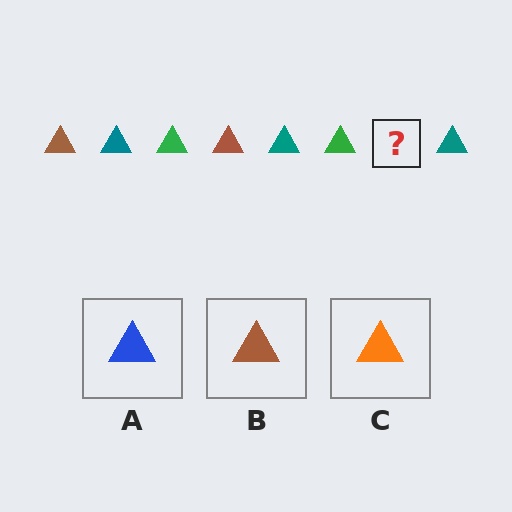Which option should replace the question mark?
Option B.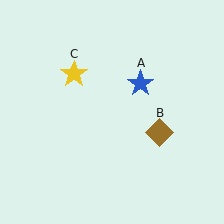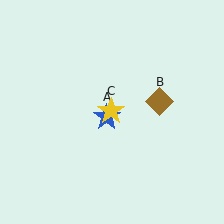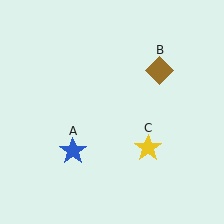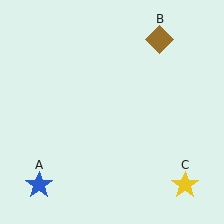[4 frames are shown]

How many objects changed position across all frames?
3 objects changed position: blue star (object A), brown diamond (object B), yellow star (object C).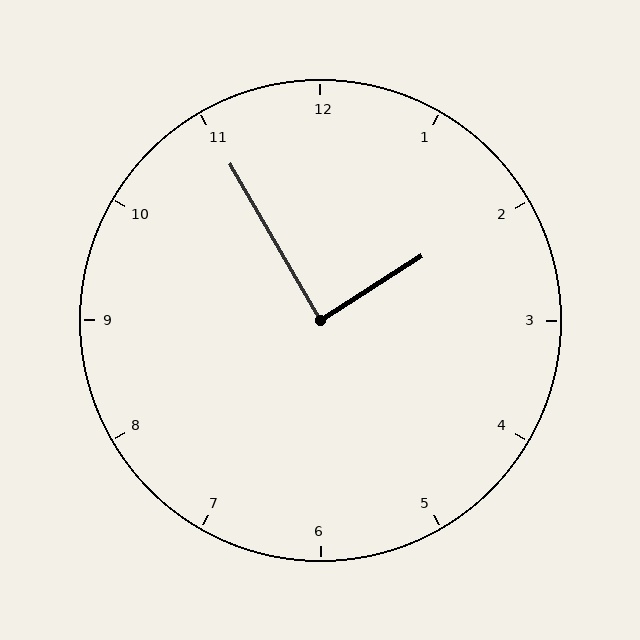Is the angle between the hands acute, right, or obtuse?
It is right.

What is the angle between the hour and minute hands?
Approximately 88 degrees.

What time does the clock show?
1:55.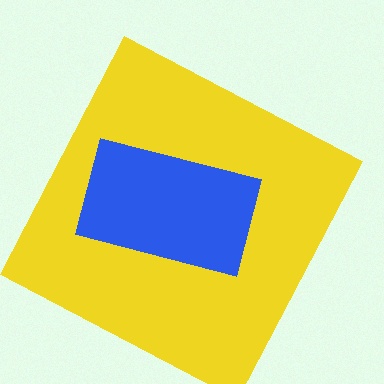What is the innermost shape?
The blue rectangle.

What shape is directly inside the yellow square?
The blue rectangle.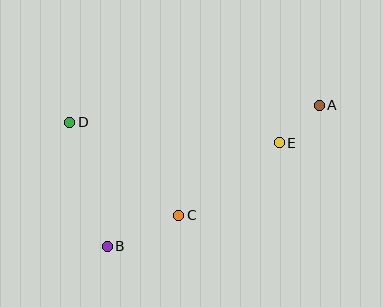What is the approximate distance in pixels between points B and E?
The distance between B and E is approximately 201 pixels.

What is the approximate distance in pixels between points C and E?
The distance between C and E is approximately 124 pixels.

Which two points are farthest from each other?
Points A and B are farthest from each other.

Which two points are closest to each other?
Points A and E are closest to each other.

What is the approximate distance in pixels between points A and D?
The distance between A and D is approximately 250 pixels.